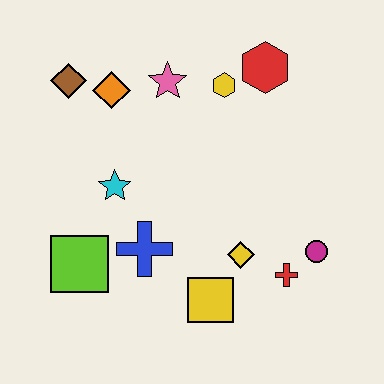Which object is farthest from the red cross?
The brown diamond is farthest from the red cross.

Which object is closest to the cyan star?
The blue cross is closest to the cyan star.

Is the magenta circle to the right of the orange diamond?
Yes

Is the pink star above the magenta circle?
Yes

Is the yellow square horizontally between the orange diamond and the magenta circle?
Yes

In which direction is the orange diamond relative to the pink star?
The orange diamond is to the left of the pink star.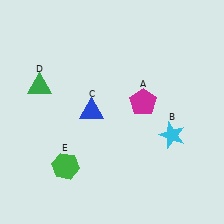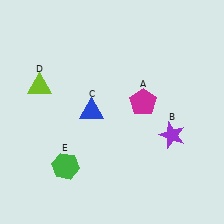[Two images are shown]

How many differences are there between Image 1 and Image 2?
There are 2 differences between the two images.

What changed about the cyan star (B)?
In Image 1, B is cyan. In Image 2, it changed to purple.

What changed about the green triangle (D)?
In Image 1, D is green. In Image 2, it changed to lime.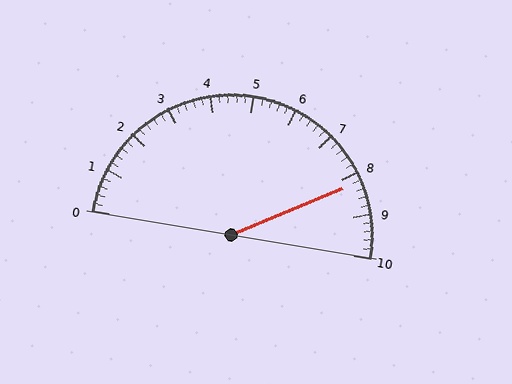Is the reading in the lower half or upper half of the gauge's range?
The reading is in the upper half of the range (0 to 10).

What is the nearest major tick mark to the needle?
The nearest major tick mark is 8.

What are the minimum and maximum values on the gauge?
The gauge ranges from 0 to 10.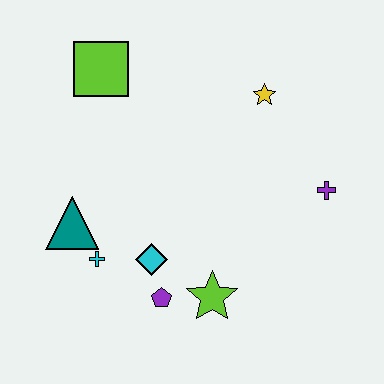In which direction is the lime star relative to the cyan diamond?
The lime star is to the right of the cyan diamond.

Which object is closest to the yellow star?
The purple cross is closest to the yellow star.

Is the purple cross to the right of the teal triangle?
Yes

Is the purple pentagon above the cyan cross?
No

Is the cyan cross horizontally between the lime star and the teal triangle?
Yes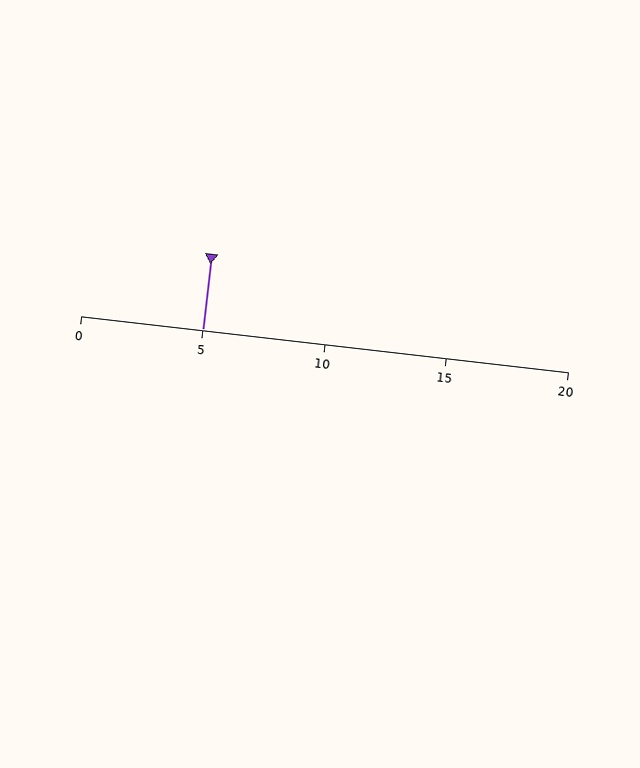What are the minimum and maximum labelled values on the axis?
The axis runs from 0 to 20.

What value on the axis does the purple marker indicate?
The marker indicates approximately 5.